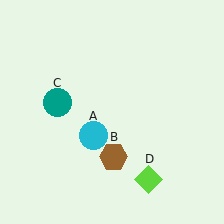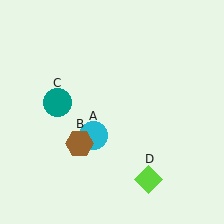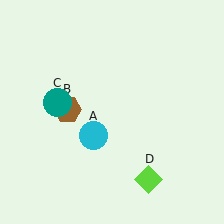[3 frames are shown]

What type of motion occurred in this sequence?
The brown hexagon (object B) rotated clockwise around the center of the scene.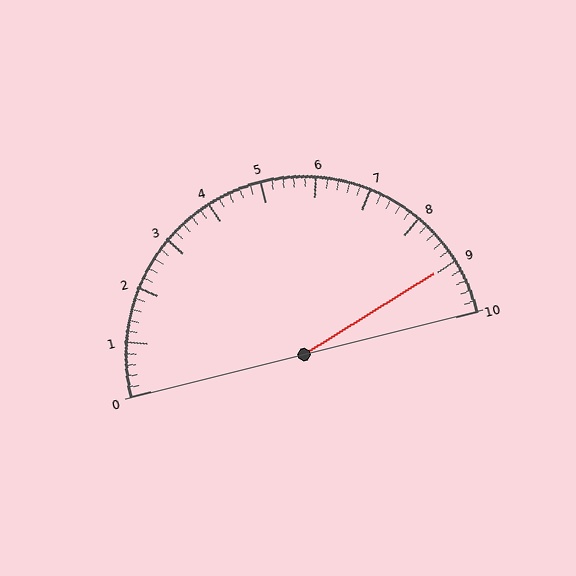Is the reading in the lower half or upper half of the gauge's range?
The reading is in the upper half of the range (0 to 10).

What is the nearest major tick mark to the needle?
The nearest major tick mark is 9.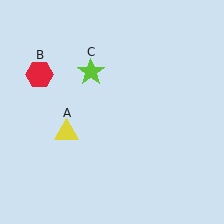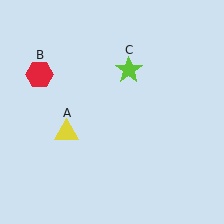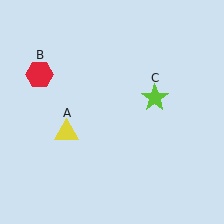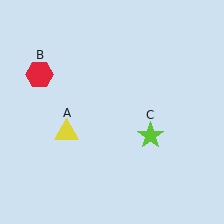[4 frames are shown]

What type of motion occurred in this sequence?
The lime star (object C) rotated clockwise around the center of the scene.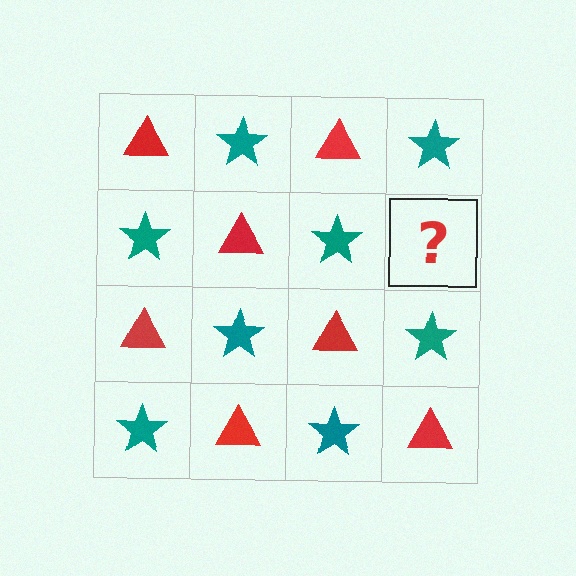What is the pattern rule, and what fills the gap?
The rule is that it alternates red triangle and teal star in a checkerboard pattern. The gap should be filled with a red triangle.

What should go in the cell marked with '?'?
The missing cell should contain a red triangle.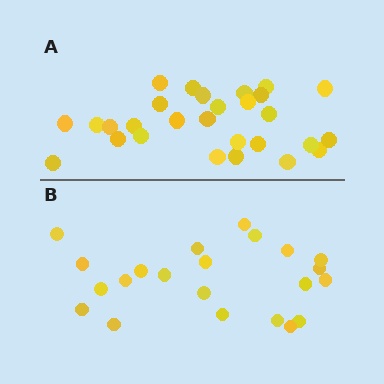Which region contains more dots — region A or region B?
Region A (the top region) has more dots.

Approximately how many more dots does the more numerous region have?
Region A has about 6 more dots than region B.